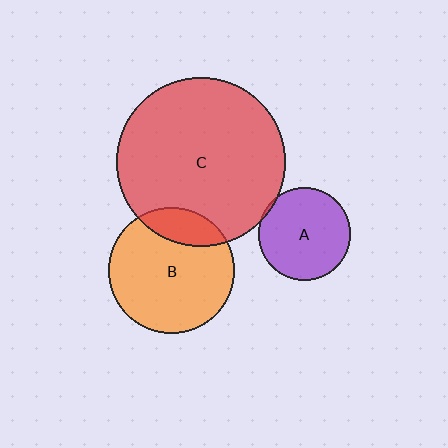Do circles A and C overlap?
Yes.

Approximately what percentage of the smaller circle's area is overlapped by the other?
Approximately 5%.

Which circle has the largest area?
Circle C (red).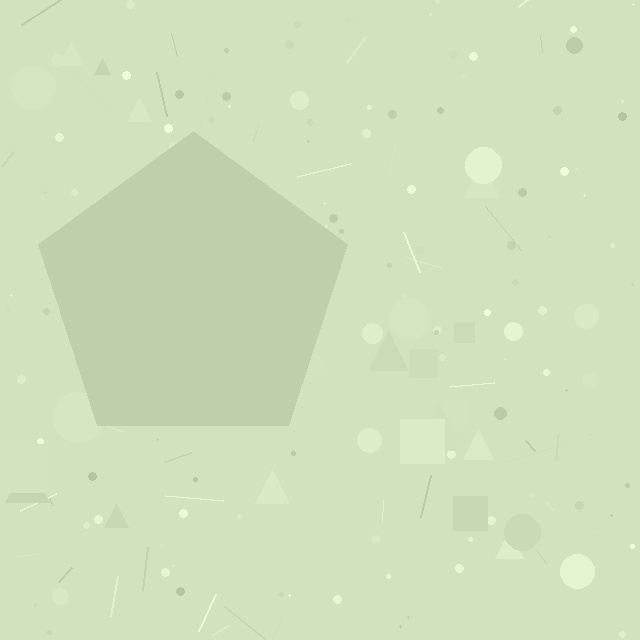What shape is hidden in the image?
A pentagon is hidden in the image.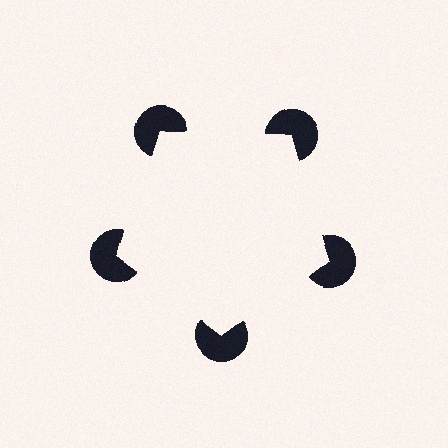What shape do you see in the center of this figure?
An illusory pentagon — its edges are inferred from the aligned wedge cuts in the pac-man discs, not physically drawn.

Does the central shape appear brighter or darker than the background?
It typically appears slightly brighter than the background, even though no actual brightness change is drawn.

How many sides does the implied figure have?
5 sides.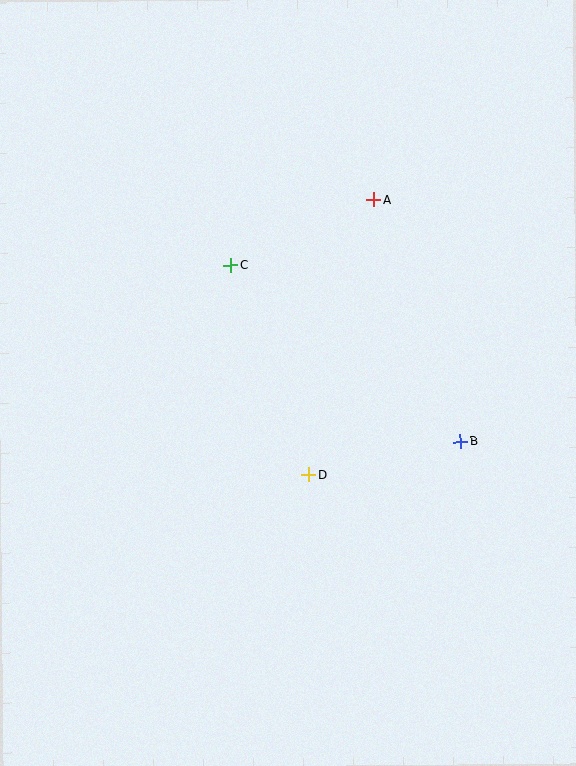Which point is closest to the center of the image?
Point D at (308, 474) is closest to the center.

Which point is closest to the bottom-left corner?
Point D is closest to the bottom-left corner.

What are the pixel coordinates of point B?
Point B is at (460, 442).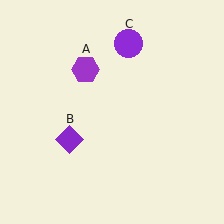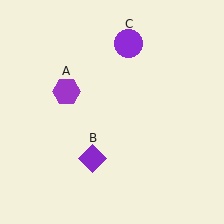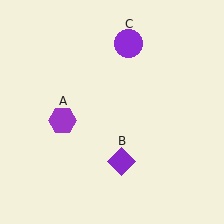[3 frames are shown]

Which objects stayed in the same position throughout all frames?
Purple circle (object C) remained stationary.